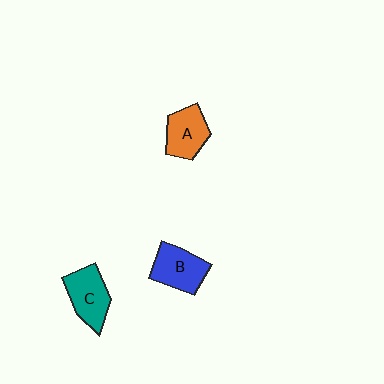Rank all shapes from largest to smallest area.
From largest to smallest: B (blue), C (teal), A (orange).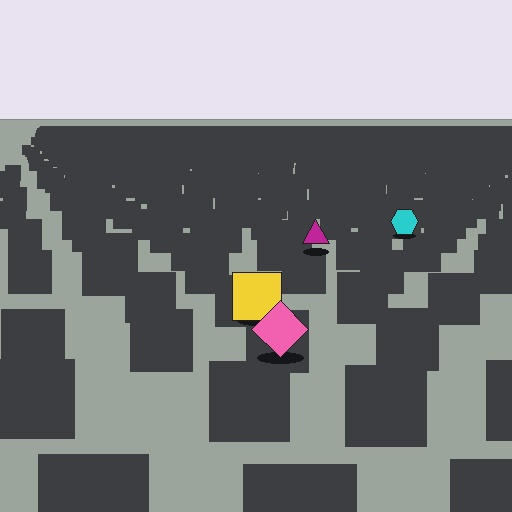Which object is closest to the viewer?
The pink diamond is closest. The texture marks near it are larger and more spread out.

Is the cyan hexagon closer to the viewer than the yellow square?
No. The yellow square is closer — you can tell from the texture gradient: the ground texture is coarser near it.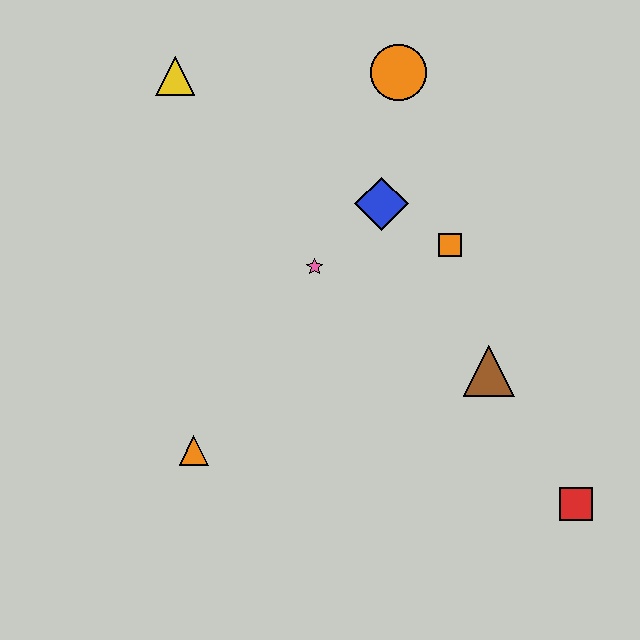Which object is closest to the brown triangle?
The orange square is closest to the brown triangle.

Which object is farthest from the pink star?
The red square is farthest from the pink star.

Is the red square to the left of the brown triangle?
No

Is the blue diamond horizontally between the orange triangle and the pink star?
No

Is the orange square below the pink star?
No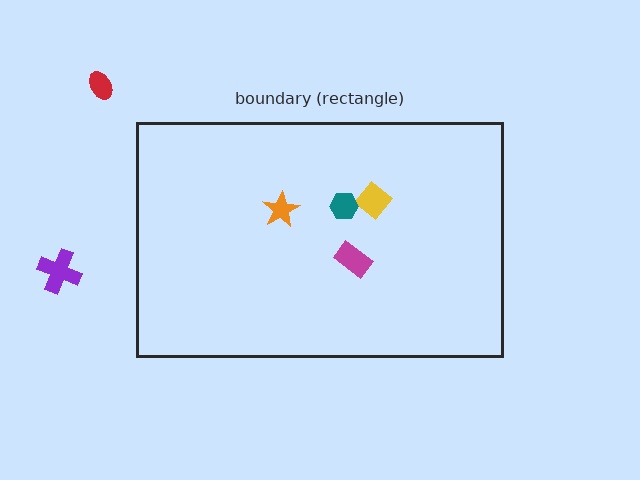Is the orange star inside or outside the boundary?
Inside.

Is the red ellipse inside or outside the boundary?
Outside.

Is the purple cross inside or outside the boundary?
Outside.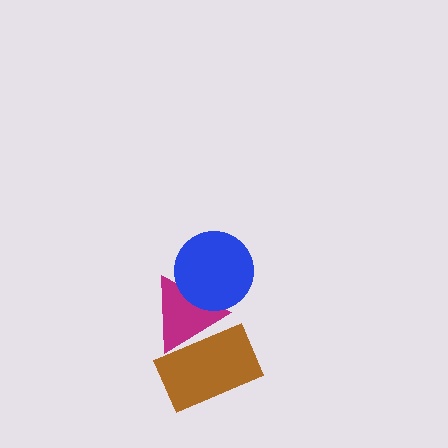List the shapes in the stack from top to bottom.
From top to bottom: the blue circle, the magenta triangle, the brown rectangle.